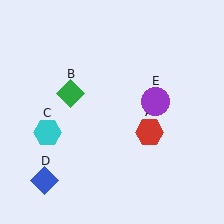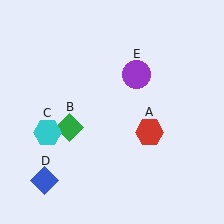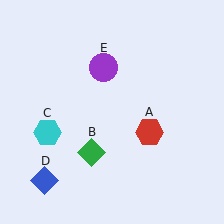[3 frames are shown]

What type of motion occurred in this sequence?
The green diamond (object B), purple circle (object E) rotated counterclockwise around the center of the scene.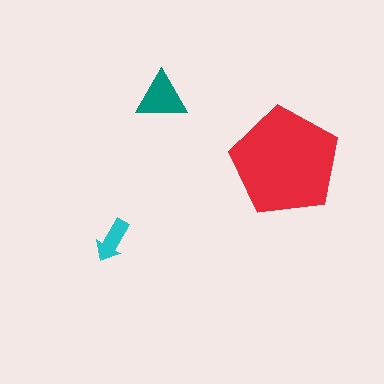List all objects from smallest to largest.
The cyan arrow, the teal triangle, the red pentagon.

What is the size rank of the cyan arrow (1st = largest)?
3rd.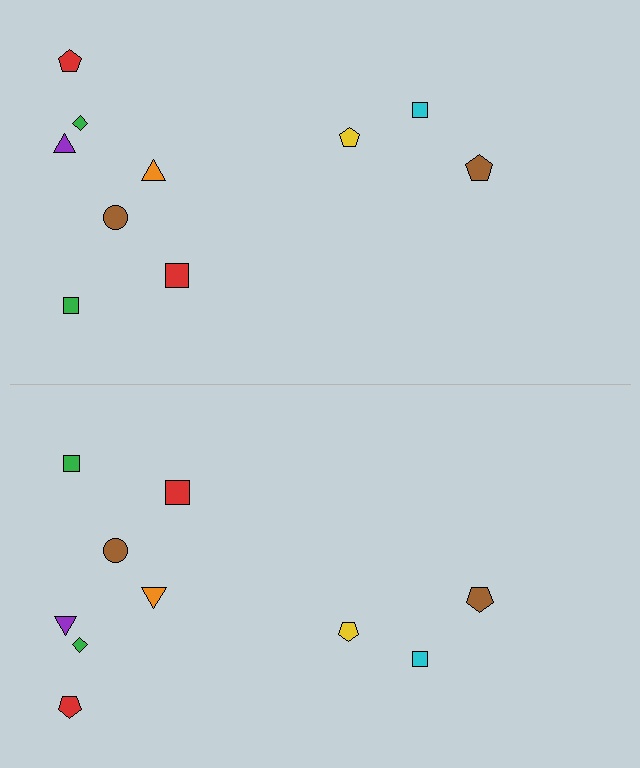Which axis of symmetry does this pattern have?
The pattern has a horizontal axis of symmetry running through the center of the image.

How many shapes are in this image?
There are 20 shapes in this image.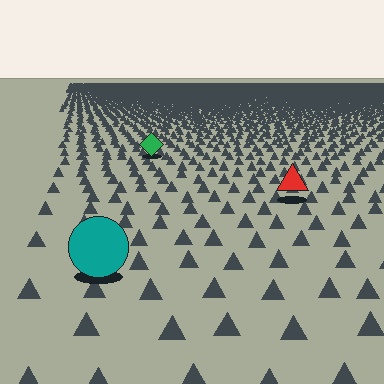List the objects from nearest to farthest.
From nearest to farthest: the teal circle, the red triangle, the green diamond.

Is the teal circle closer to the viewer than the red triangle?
Yes. The teal circle is closer — you can tell from the texture gradient: the ground texture is coarser near it.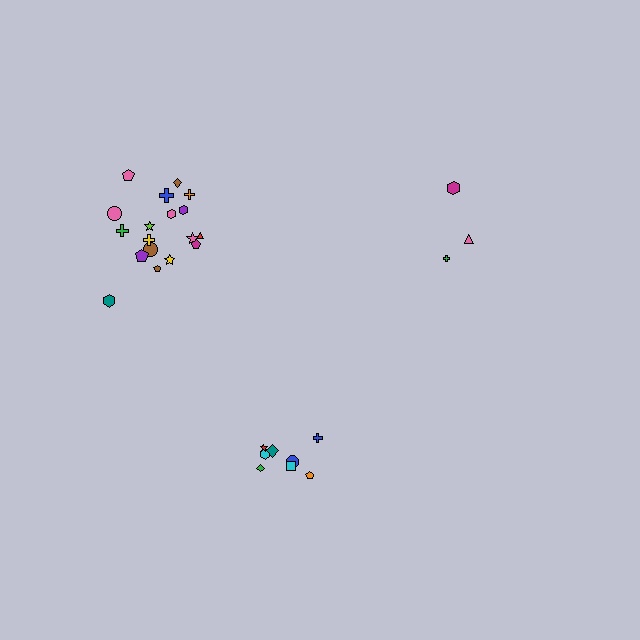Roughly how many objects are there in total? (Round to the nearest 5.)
Roughly 30 objects in total.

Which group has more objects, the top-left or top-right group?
The top-left group.